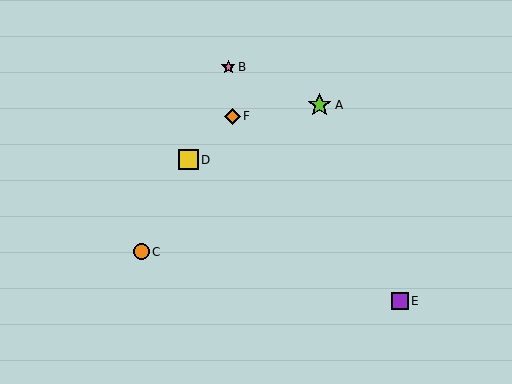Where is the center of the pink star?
The center of the pink star is at (228, 67).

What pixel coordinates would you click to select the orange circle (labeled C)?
Click at (141, 252) to select the orange circle C.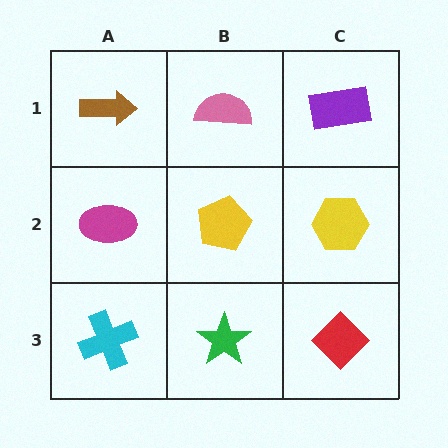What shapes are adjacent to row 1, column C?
A yellow hexagon (row 2, column C), a pink semicircle (row 1, column B).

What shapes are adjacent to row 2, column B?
A pink semicircle (row 1, column B), a green star (row 3, column B), a magenta ellipse (row 2, column A), a yellow hexagon (row 2, column C).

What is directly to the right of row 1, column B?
A purple rectangle.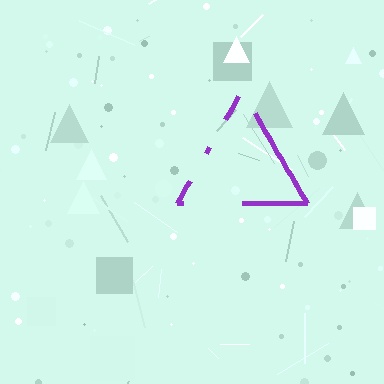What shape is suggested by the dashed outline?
The dashed outline suggests a triangle.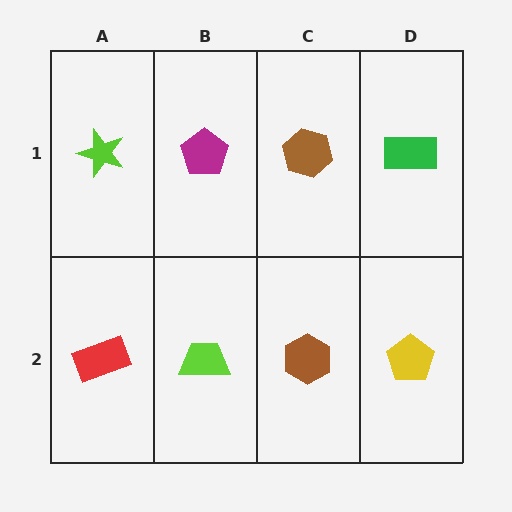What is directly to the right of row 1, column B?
A brown hexagon.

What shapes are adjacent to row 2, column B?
A magenta pentagon (row 1, column B), a red rectangle (row 2, column A), a brown hexagon (row 2, column C).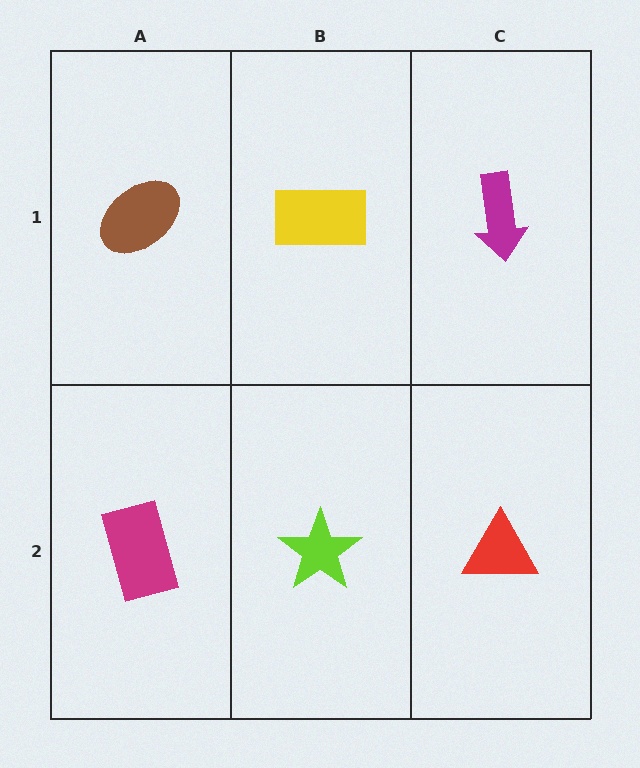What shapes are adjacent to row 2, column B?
A yellow rectangle (row 1, column B), a magenta rectangle (row 2, column A), a red triangle (row 2, column C).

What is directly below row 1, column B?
A lime star.